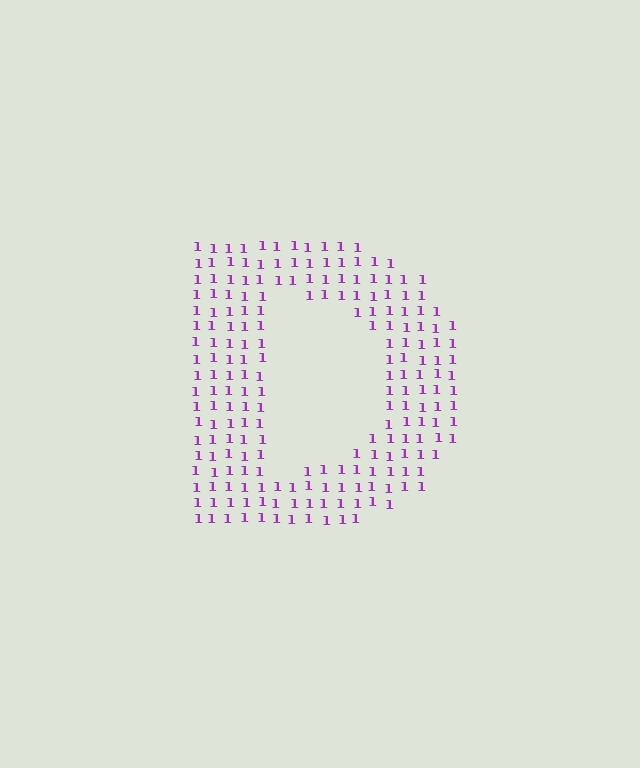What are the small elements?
The small elements are digit 1's.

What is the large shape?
The large shape is the letter D.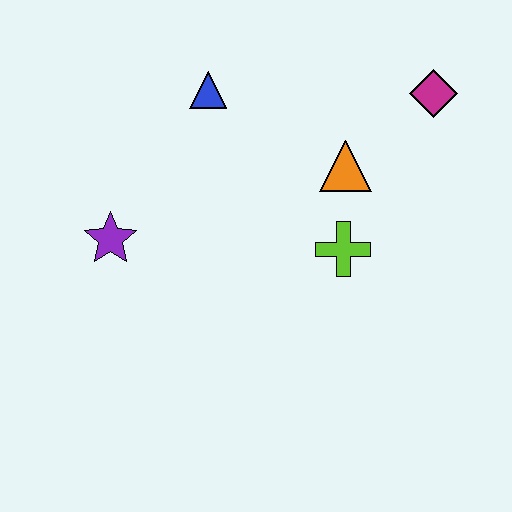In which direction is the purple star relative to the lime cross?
The purple star is to the left of the lime cross.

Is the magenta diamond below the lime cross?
No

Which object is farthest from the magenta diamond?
The purple star is farthest from the magenta diamond.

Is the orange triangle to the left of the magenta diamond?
Yes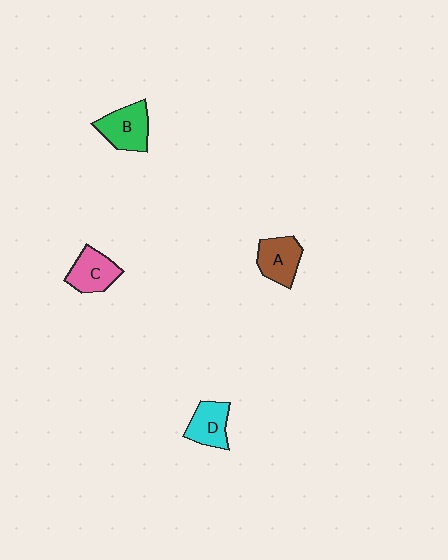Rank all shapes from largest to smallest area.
From largest to smallest: B (green), A (brown), C (pink), D (cyan).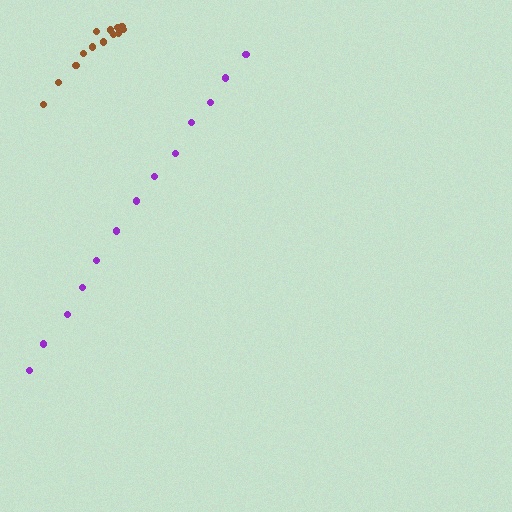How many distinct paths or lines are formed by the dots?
There are 2 distinct paths.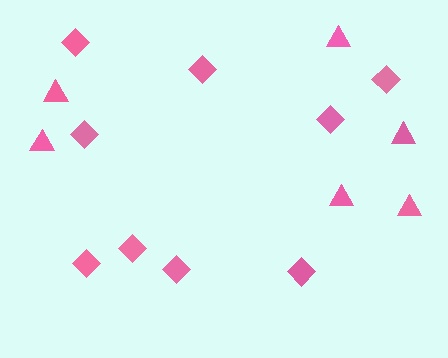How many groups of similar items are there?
There are 2 groups: one group of diamonds (9) and one group of triangles (6).